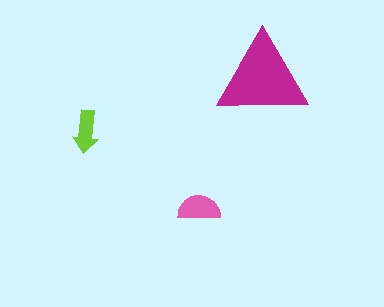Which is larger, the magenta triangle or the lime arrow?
The magenta triangle.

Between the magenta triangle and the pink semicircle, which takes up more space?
The magenta triangle.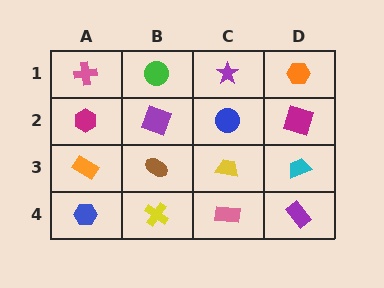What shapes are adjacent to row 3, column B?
A purple square (row 2, column B), a yellow cross (row 4, column B), an orange rectangle (row 3, column A), a yellow trapezoid (row 3, column C).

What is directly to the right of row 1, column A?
A green circle.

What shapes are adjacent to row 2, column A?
A pink cross (row 1, column A), an orange rectangle (row 3, column A), a purple square (row 2, column B).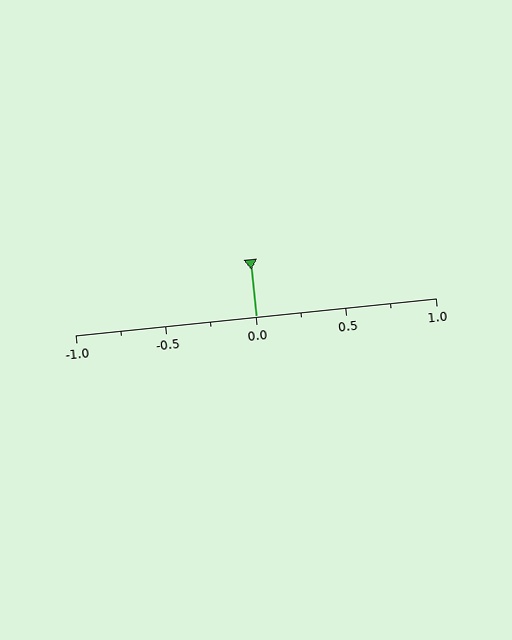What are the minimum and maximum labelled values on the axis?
The axis runs from -1.0 to 1.0.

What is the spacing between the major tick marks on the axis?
The major ticks are spaced 0.5 apart.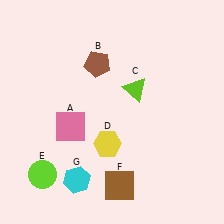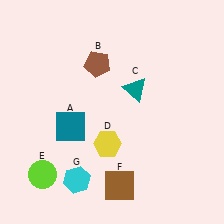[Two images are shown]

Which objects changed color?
A changed from pink to teal. C changed from lime to teal.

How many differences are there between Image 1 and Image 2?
There are 2 differences between the two images.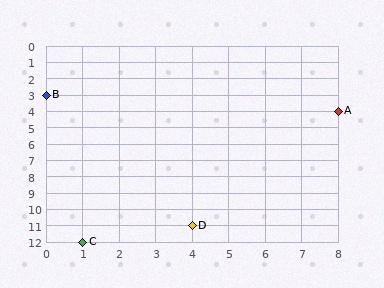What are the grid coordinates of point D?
Point D is at grid coordinates (4, 11).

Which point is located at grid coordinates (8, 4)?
Point A is at (8, 4).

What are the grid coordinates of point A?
Point A is at grid coordinates (8, 4).